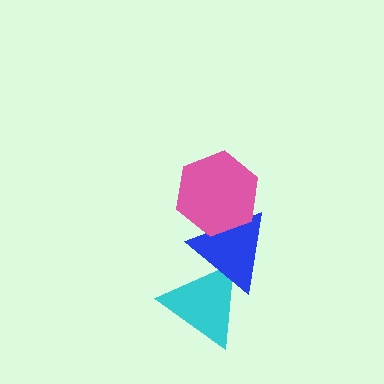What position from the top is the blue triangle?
The blue triangle is 2nd from the top.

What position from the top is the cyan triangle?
The cyan triangle is 3rd from the top.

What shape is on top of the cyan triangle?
The blue triangle is on top of the cyan triangle.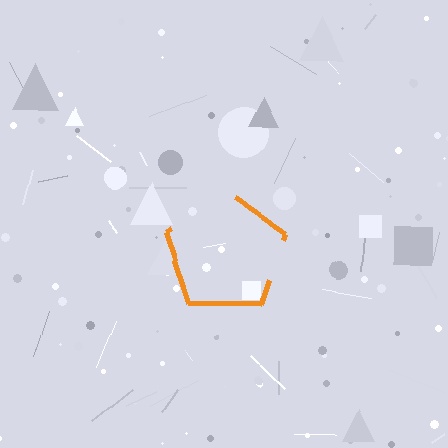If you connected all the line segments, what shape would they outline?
They would outline a pentagon.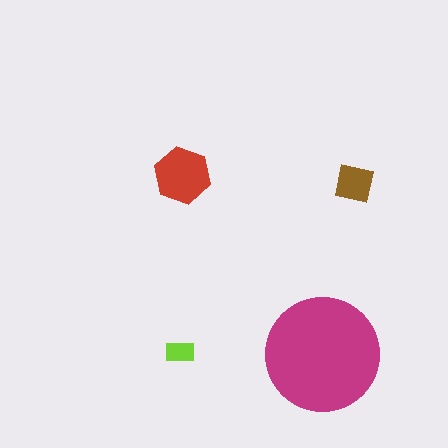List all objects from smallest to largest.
The lime rectangle, the brown square, the red hexagon, the magenta circle.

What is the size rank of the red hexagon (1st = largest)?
2nd.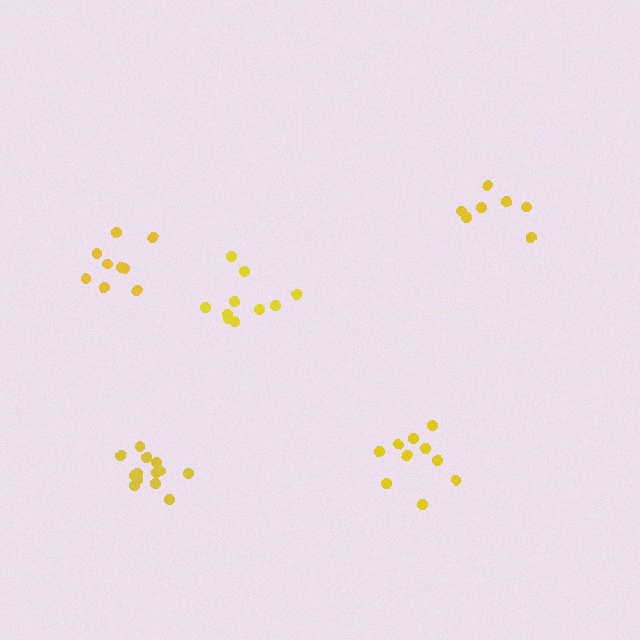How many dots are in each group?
Group 1: 13 dots, Group 2: 10 dots, Group 3: 10 dots, Group 4: 9 dots, Group 5: 7 dots (49 total).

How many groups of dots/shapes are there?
There are 5 groups.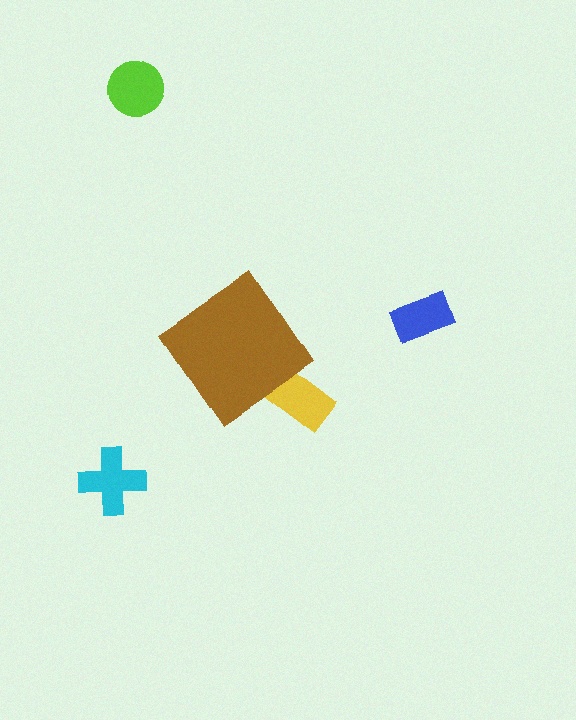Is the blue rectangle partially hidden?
No, the blue rectangle is fully visible.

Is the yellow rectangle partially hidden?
Yes, the yellow rectangle is partially hidden behind the brown diamond.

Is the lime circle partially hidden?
No, the lime circle is fully visible.